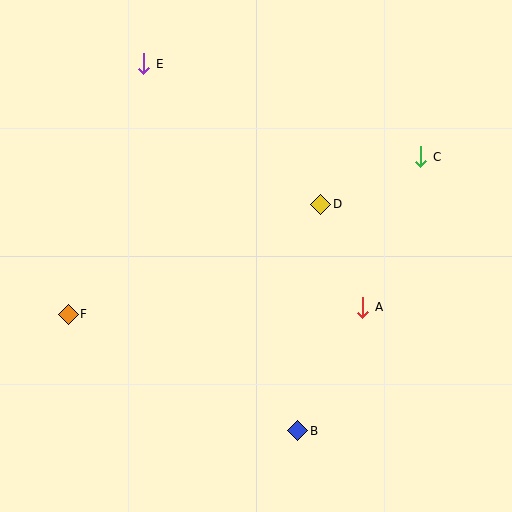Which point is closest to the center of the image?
Point D at (321, 204) is closest to the center.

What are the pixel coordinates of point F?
Point F is at (68, 314).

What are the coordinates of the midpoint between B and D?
The midpoint between B and D is at (309, 317).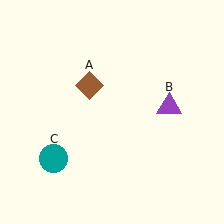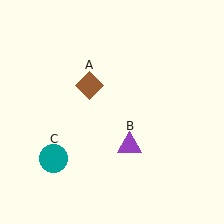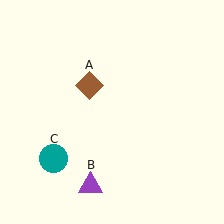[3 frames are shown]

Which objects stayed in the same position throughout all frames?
Brown diamond (object A) and teal circle (object C) remained stationary.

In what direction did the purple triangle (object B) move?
The purple triangle (object B) moved down and to the left.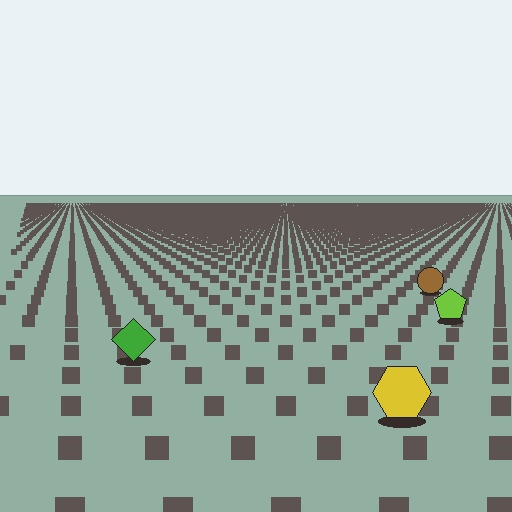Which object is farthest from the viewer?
The brown circle is farthest from the viewer. It appears smaller and the ground texture around it is denser.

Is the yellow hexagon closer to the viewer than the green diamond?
Yes. The yellow hexagon is closer — you can tell from the texture gradient: the ground texture is coarser near it.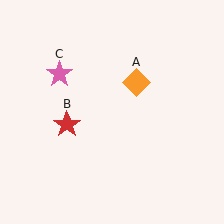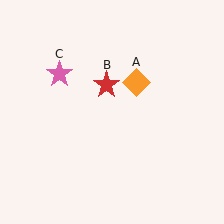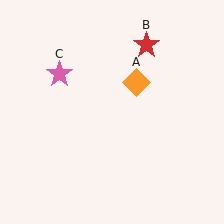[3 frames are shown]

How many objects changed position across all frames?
1 object changed position: red star (object B).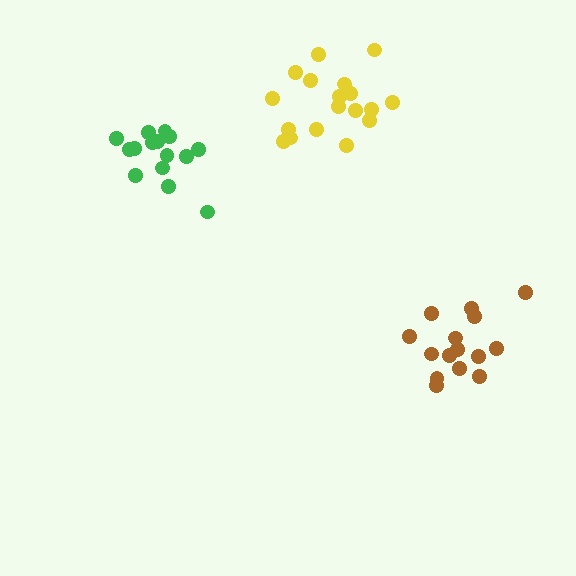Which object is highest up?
The yellow cluster is topmost.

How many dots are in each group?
Group 1: 15 dots, Group 2: 15 dots, Group 3: 18 dots (48 total).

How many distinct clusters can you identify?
There are 3 distinct clusters.